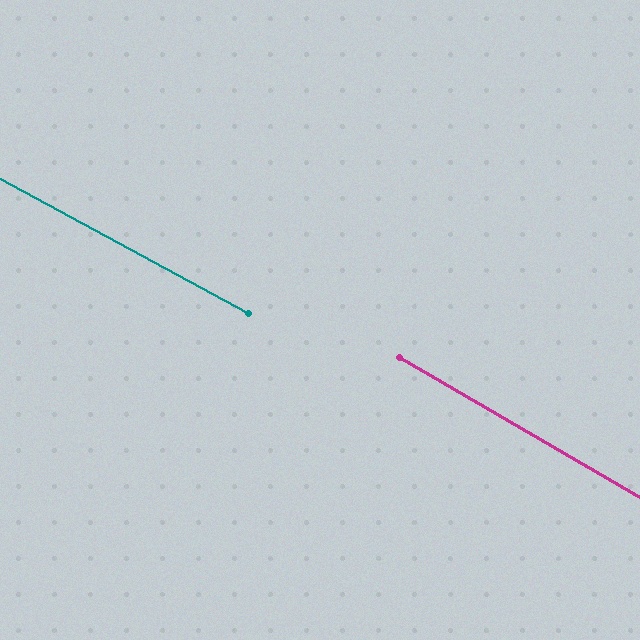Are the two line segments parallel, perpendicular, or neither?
Parallel — their directions differ by only 1.7°.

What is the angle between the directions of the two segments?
Approximately 2 degrees.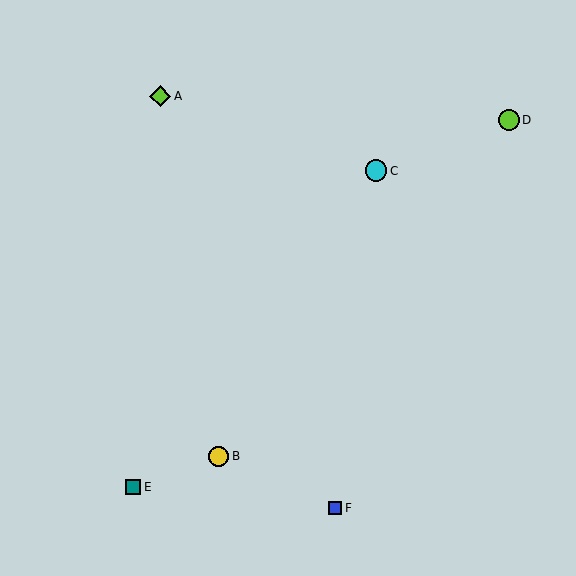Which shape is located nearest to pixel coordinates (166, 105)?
The lime diamond (labeled A) at (160, 96) is nearest to that location.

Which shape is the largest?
The cyan circle (labeled C) is the largest.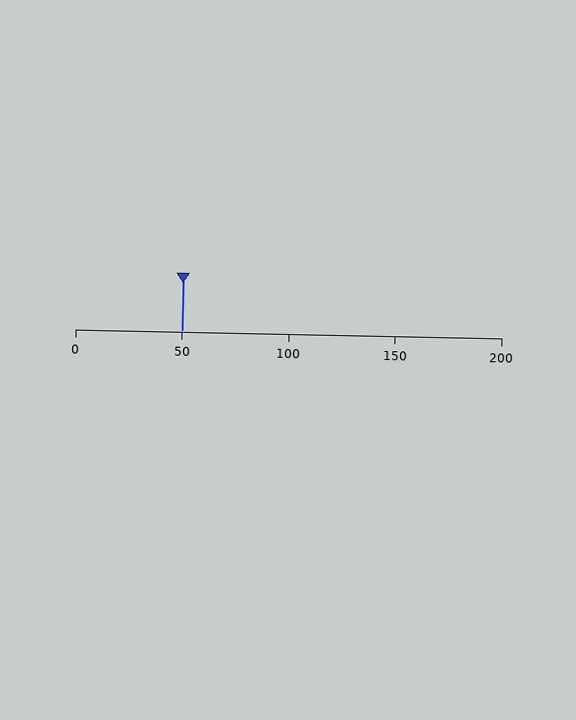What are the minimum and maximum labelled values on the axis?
The axis runs from 0 to 200.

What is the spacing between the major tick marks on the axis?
The major ticks are spaced 50 apart.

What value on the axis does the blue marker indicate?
The marker indicates approximately 50.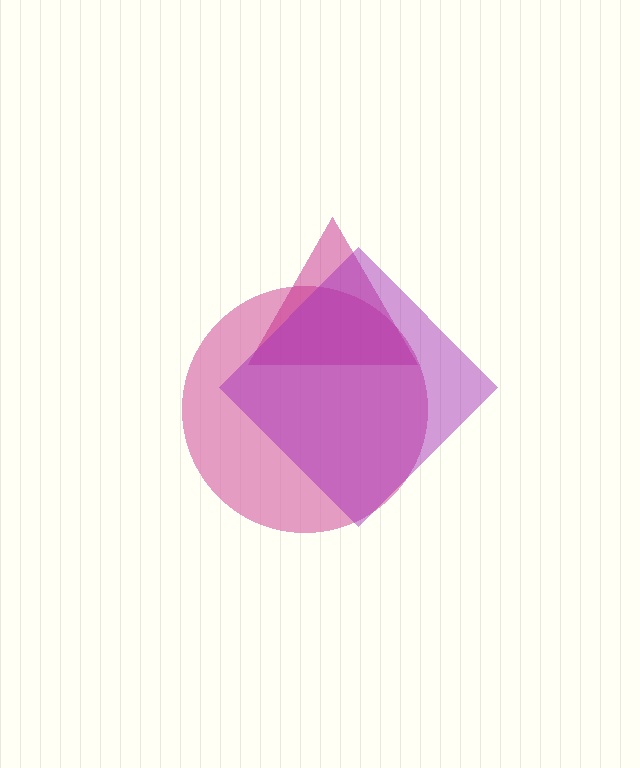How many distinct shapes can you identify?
There are 3 distinct shapes: a pink circle, a magenta triangle, a purple diamond.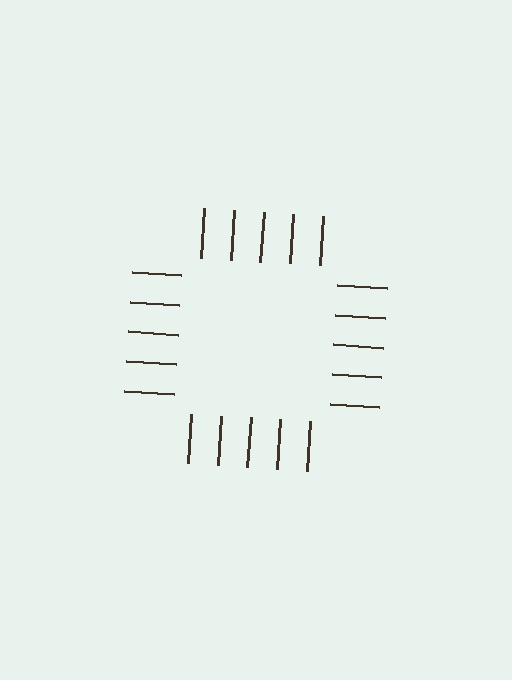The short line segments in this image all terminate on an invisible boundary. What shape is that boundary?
An illusory square — the line segments terminate on its edges but no continuous stroke is drawn.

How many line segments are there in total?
20 — 5 along each of the 4 edges.